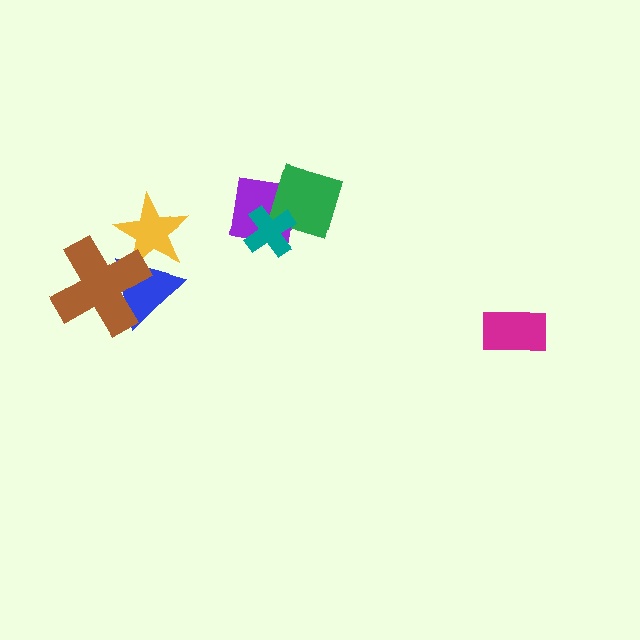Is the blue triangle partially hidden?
Yes, it is partially covered by another shape.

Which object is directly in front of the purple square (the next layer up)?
The green diamond is directly in front of the purple square.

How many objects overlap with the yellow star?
2 objects overlap with the yellow star.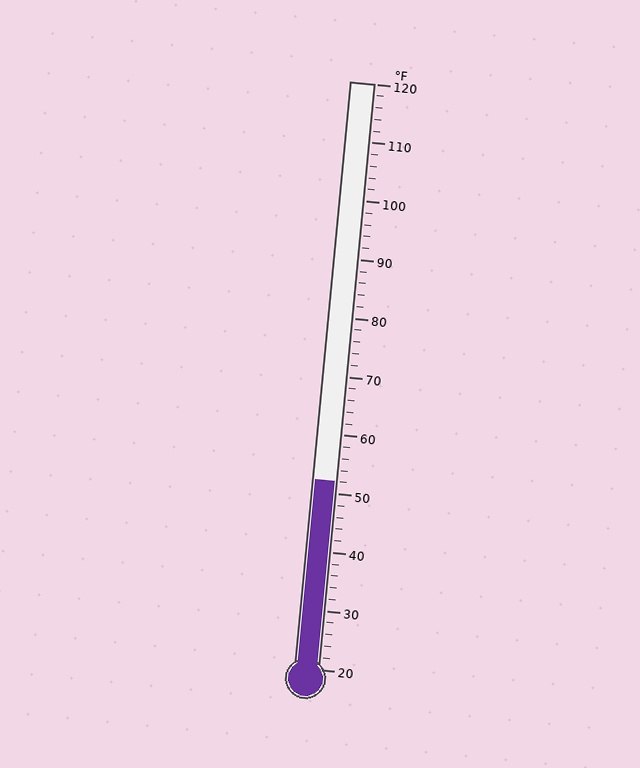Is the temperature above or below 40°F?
The temperature is above 40°F.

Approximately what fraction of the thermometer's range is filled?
The thermometer is filled to approximately 30% of its range.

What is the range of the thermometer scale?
The thermometer scale ranges from 20°F to 120°F.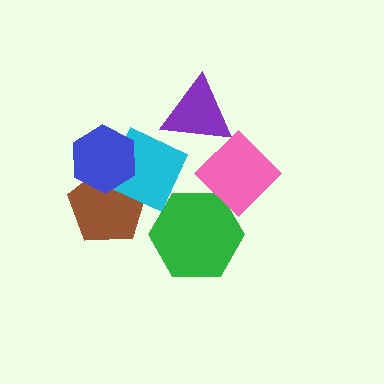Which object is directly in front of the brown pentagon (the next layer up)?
The cyan diamond is directly in front of the brown pentagon.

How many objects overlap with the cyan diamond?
4 objects overlap with the cyan diamond.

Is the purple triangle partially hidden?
Yes, it is partially covered by another shape.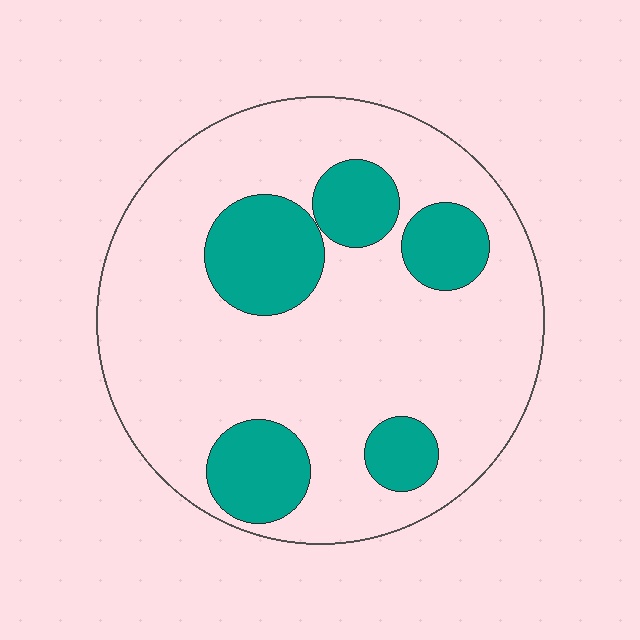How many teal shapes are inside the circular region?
5.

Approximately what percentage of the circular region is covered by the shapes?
Approximately 25%.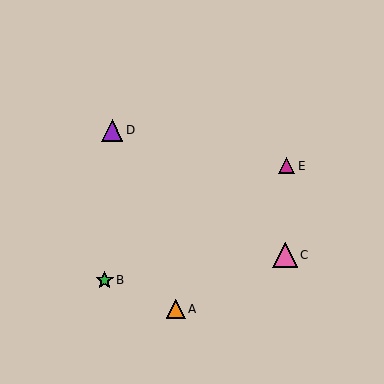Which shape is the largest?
The pink triangle (labeled C) is the largest.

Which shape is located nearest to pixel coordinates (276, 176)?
The magenta triangle (labeled E) at (287, 166) is nearest to that location.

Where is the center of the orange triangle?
The center of the orange triangle is at (176, 309).